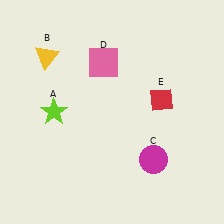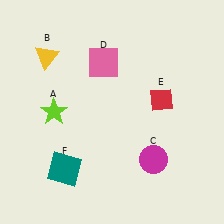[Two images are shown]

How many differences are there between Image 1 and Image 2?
There is 1 difference between the two images.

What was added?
A teal square (F) was added in Image 2.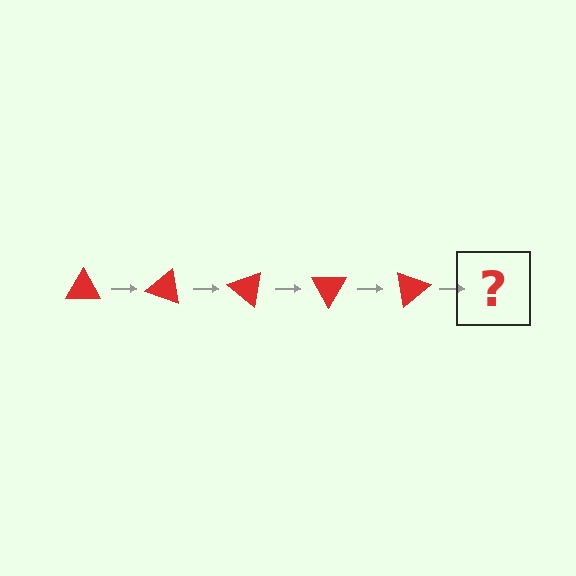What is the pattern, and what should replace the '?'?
The pattern is that the triangle rotates 20 degrees each step. The '?' should be a red triangle rotated 100 degrees.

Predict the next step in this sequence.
The next step is a red triangle rotated 100 degrees.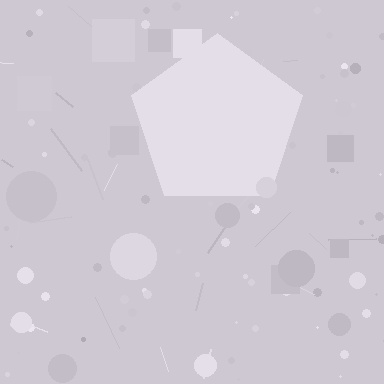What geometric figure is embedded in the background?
A pentagon is embedded in the background.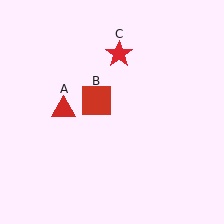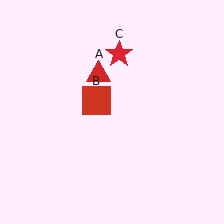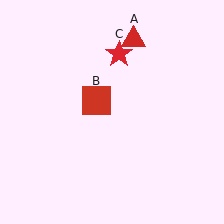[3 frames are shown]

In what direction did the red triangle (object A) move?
The red triangle (object A) moved up and to the right.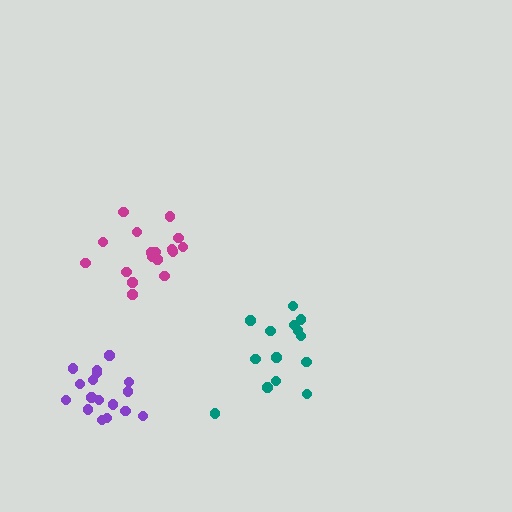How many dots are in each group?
Group 1: 17 dots, Group 2: 14 dots, Group 3: 17 dots (48 total).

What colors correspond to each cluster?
The clusters are colored: magenta, teal, purple.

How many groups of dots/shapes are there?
There are 3 groups.